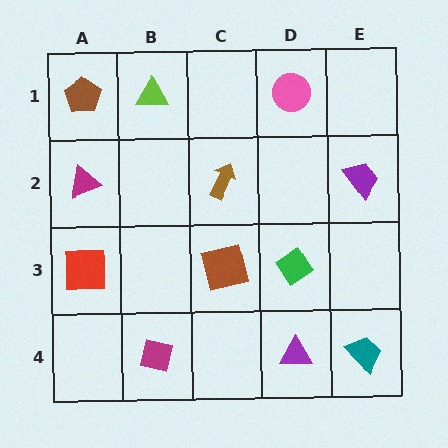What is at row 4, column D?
A purple triangle.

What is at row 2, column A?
A magenta triangle.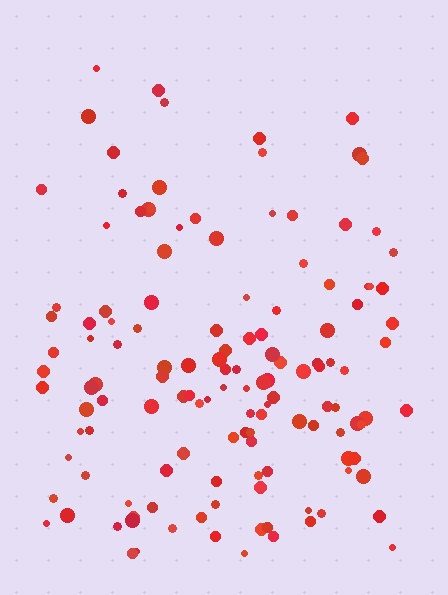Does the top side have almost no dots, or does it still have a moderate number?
Still a moderate number, just noticeably fewer than the bottom.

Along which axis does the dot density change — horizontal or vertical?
Vertical.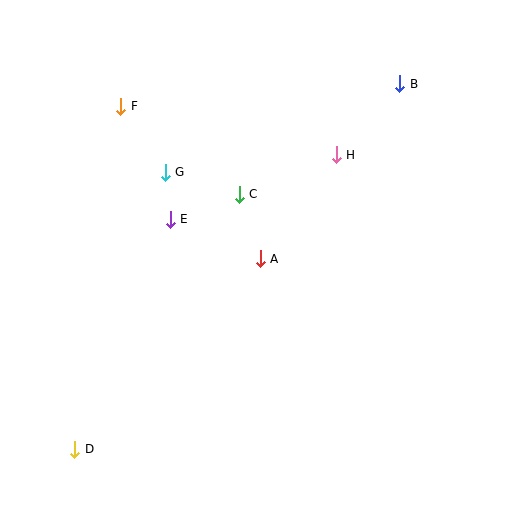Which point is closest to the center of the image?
Point A at (260, 259) is closest to the center.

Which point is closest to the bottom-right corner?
Point A is closest to the bottom-right corner.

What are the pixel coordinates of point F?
Point F is at (121, 106).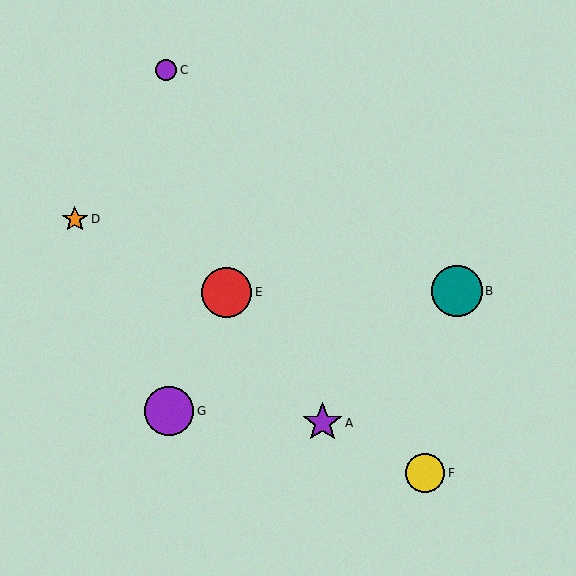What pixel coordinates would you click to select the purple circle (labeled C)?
Click at (166, 70) to select the purple circle C.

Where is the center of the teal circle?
The center of the teal circle is at (457, 291).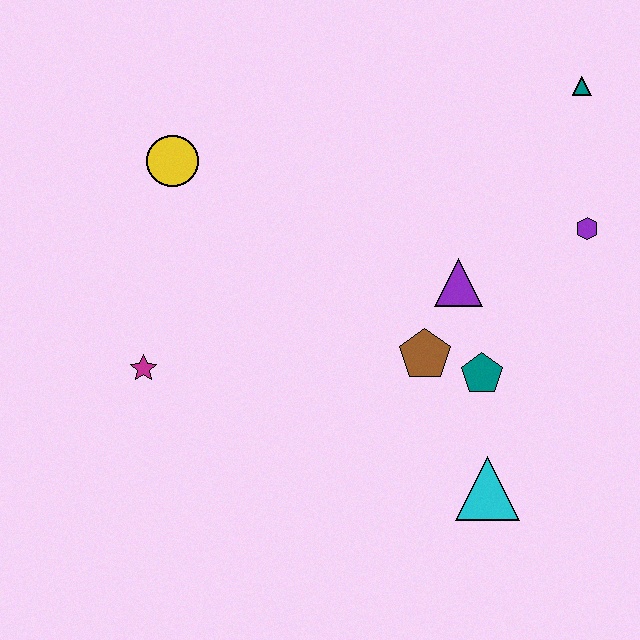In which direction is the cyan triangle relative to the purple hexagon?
The cyan triangle is below the purple hexagon.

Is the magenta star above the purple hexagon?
No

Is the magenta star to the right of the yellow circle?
No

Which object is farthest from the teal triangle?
The magenta star is farthest from the teal triangle.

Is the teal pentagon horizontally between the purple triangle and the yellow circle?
No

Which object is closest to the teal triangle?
The purple hexagon is closest to the teal triangle.